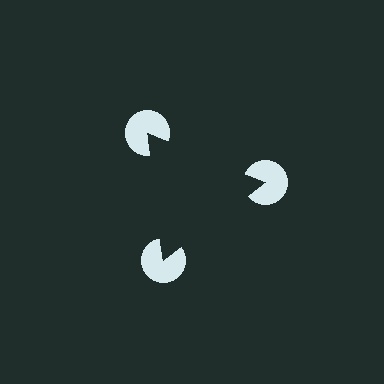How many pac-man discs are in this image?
There are 3 — one at each vertex of the illusory triangle.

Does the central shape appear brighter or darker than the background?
It typically appears slightly darker than the background, even though no actual brightness change is drawn.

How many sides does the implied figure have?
3 sides.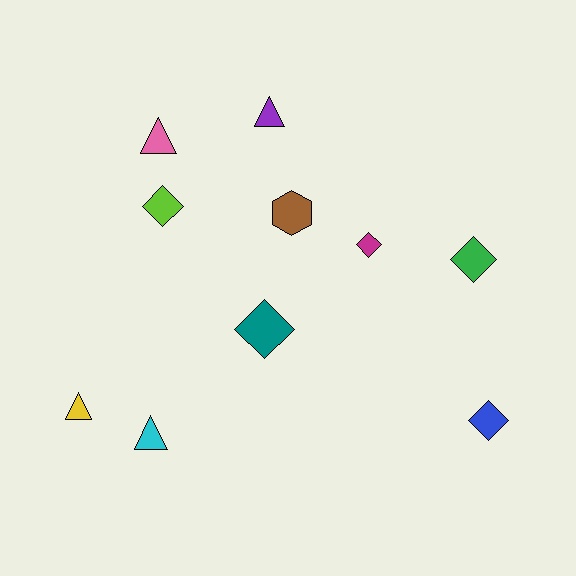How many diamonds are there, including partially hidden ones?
There are 5 diamonds.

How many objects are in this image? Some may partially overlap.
There are 10 objects.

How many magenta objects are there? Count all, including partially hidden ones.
There is 1 magenta object.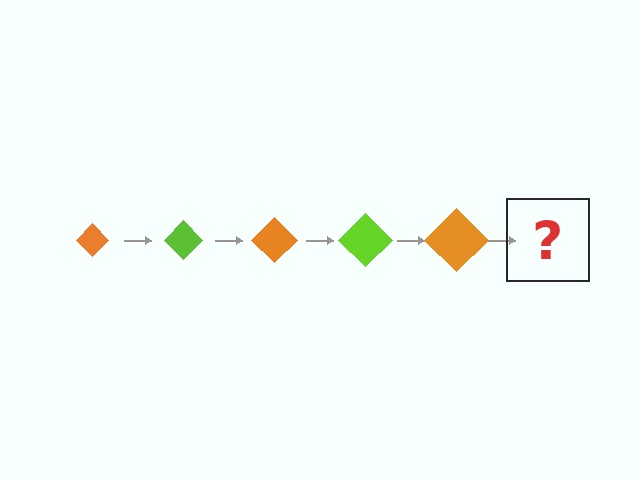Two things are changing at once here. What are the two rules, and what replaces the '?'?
The two rules are that the diamond grows larger each step and the color cycles through orange and lime. The '?' should be a lime diamond, larger than the previous one.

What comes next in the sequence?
The next element should be a lime diamond, larger than the previous one.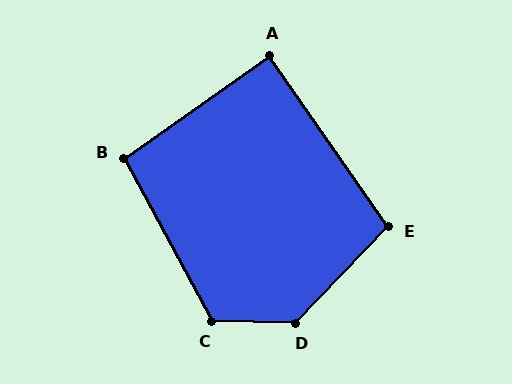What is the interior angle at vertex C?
Approximately 120 degrees (obtuse).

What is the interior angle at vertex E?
Approximately 101 degrees (obtuse).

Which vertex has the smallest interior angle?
A, at approximately 90 degrees.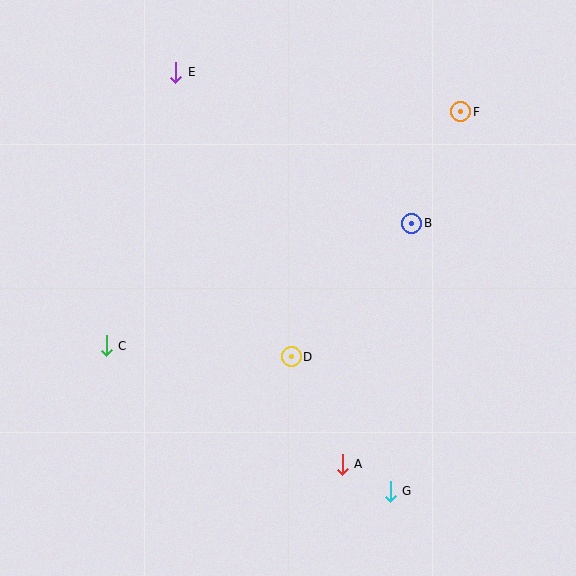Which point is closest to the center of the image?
Point D at (291, 357) is closest to the center.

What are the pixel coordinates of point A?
Point A is at (342, 464).